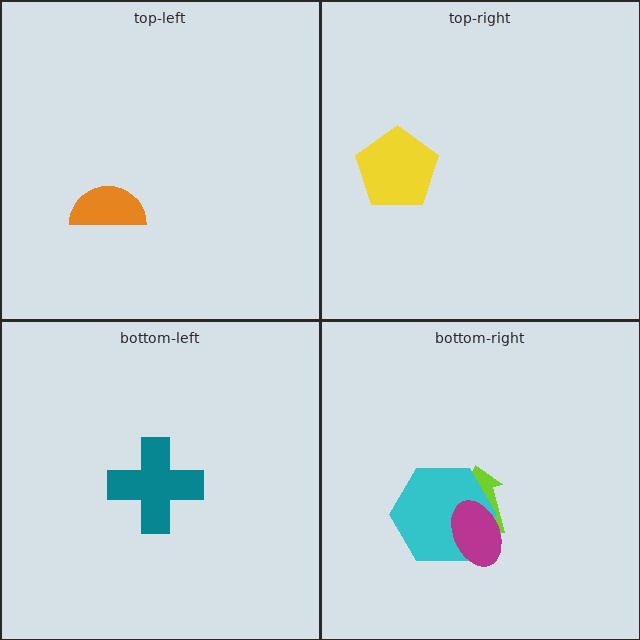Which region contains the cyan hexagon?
The bottom-right region.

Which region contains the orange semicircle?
The top-left region.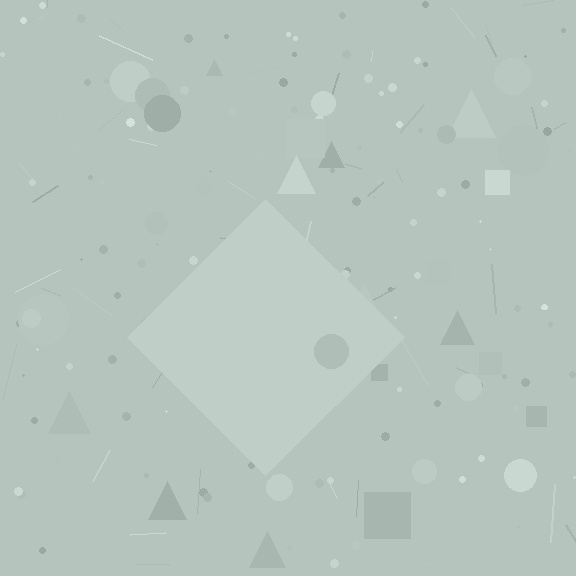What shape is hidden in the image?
A diamond is hidden in the image.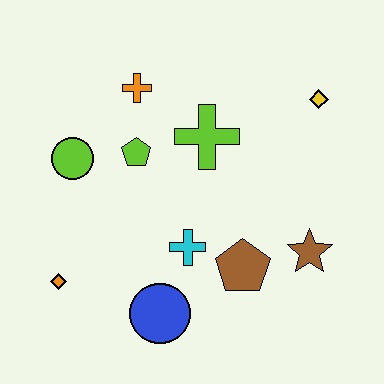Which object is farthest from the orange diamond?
The yellow diamond is farthest from the orange diamond.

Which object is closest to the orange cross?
The lime pentagon is closest to the orange cross.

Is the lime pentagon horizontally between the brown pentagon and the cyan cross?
No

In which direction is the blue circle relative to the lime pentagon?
The blue circle is below the lime pentagon.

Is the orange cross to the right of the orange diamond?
Yes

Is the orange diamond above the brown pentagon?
No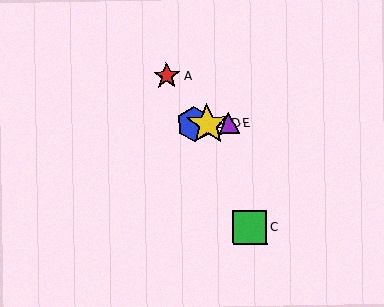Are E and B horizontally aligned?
Yes, both are at y≈124.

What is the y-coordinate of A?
Object A is at y≈76.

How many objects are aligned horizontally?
3 objects (B, D, E) are aligned horizontally.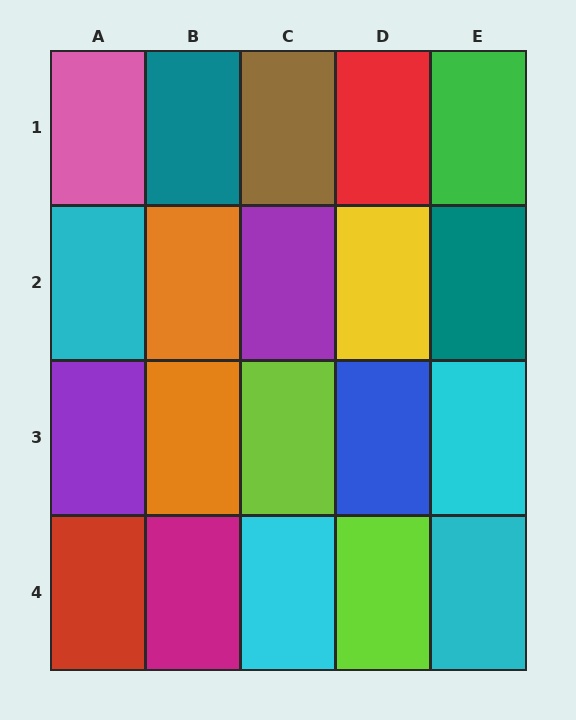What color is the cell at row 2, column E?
Teal.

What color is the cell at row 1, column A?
Pink.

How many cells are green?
1 cell is green.